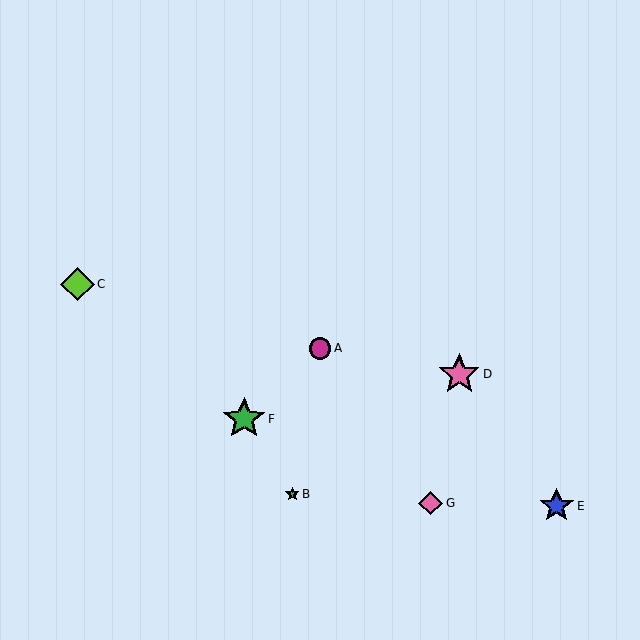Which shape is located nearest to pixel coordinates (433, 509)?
The pink diamond (labeled G) at (431, 503) is nearest to that location.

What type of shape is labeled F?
Shape F is a green star.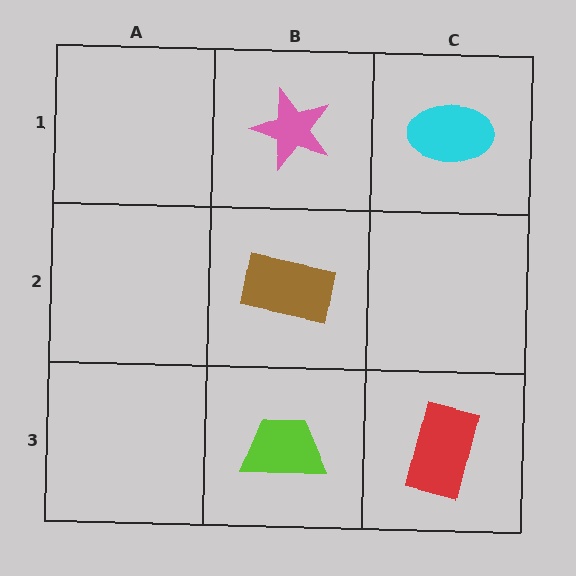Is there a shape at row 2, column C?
No, that cell is empty.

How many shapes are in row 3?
2 shapes.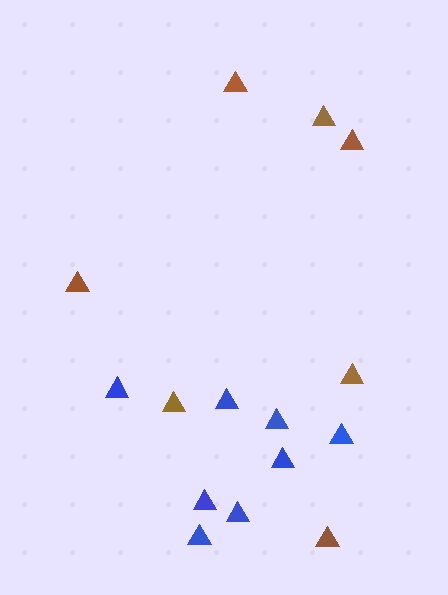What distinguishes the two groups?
There are 2 groups: one group of blue triangles (8) and one group of brown triangles (7).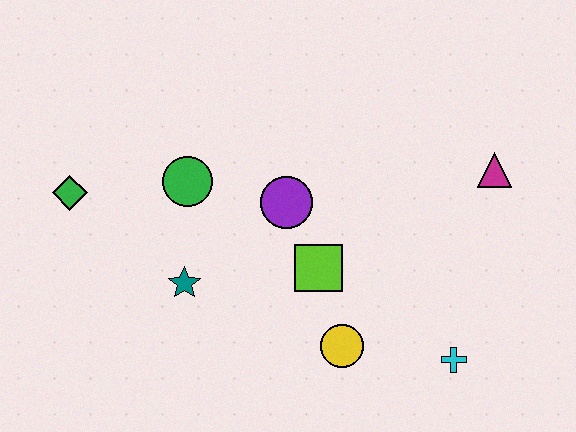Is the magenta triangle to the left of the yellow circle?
No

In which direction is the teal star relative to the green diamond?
The teal star is to the right of the green diamond.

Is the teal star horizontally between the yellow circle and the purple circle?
No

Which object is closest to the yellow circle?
The lime square is closest to the yellow circle.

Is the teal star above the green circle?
No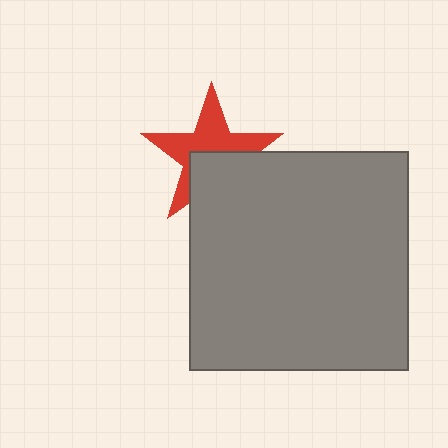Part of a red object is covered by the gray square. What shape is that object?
It is a star.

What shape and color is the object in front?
The object in front is a gray square.